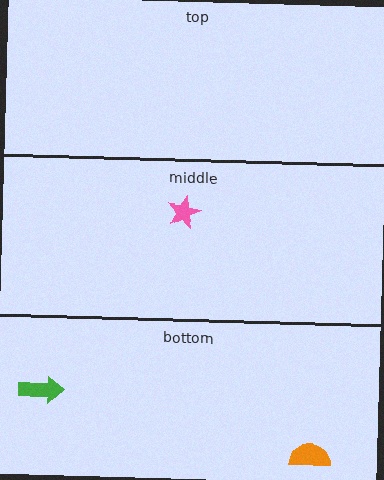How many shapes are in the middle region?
1.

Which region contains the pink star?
The middle region.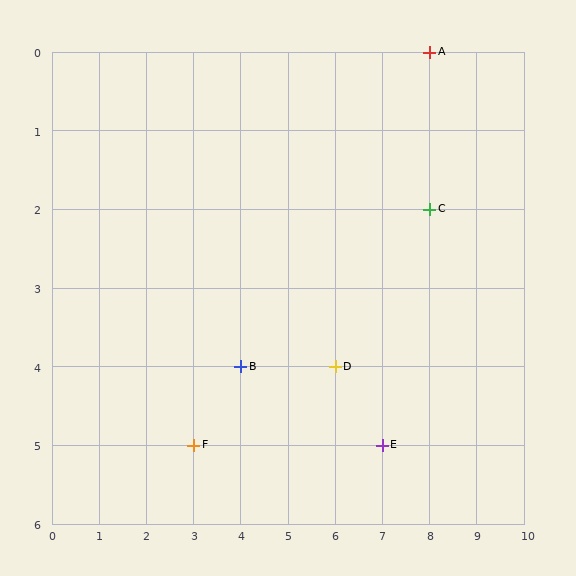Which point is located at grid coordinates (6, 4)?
Point D is at (6, 4).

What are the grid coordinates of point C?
Point C is at grid coordinates (8, 2).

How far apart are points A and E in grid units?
Points A and E are 1 column and 5 rows apart (about 5.1 grid units diagonally).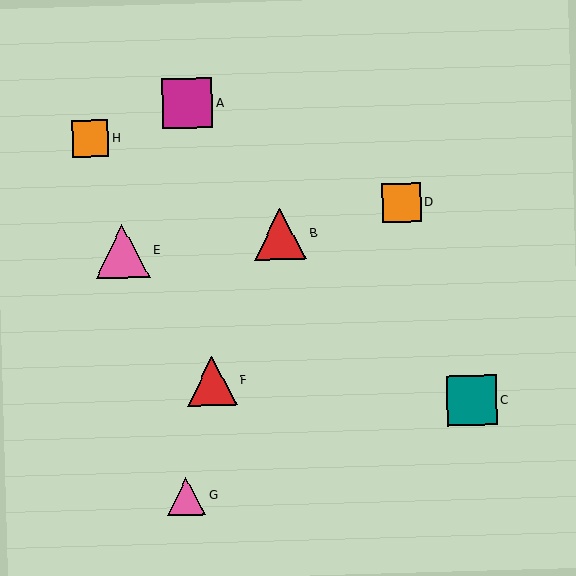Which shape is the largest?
The pink triangle (labeled E) is the largest.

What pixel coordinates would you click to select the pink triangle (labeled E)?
Click at (122, 251) to select the pink triangle E.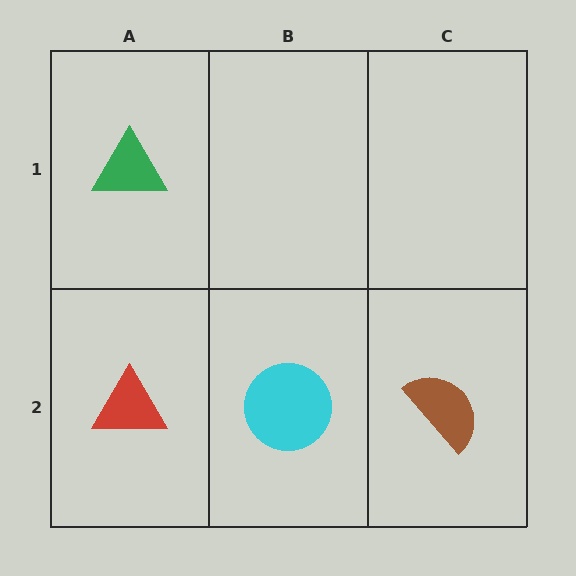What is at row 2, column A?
A red triangle.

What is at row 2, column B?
A cyan circle.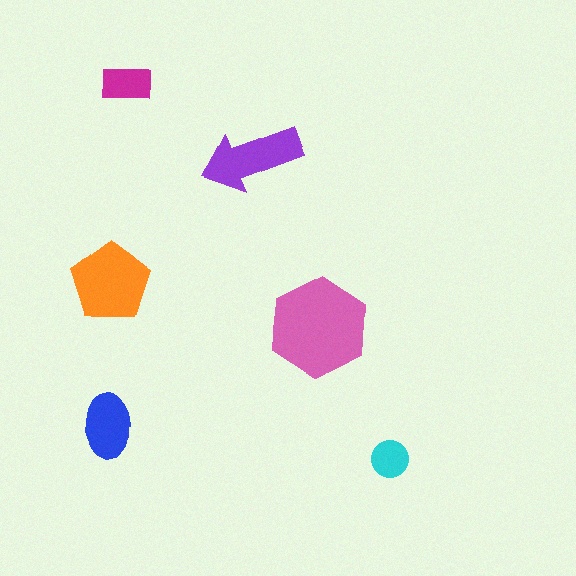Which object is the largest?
The pink hexagon.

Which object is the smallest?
The cyan circle.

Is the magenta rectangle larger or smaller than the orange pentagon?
Smaller.